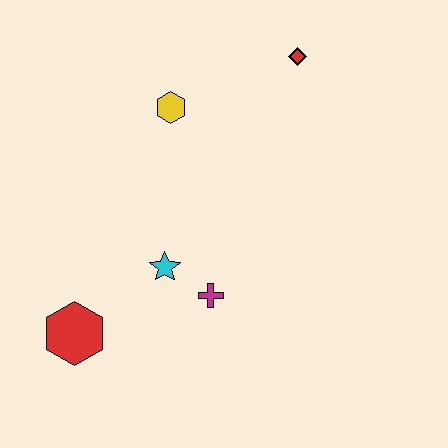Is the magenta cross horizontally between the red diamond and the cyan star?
Yes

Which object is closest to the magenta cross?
The cyan star is closest to the magenta cross.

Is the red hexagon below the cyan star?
Yes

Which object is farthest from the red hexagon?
The red diamond is farthest from the red hexagon.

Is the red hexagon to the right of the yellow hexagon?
No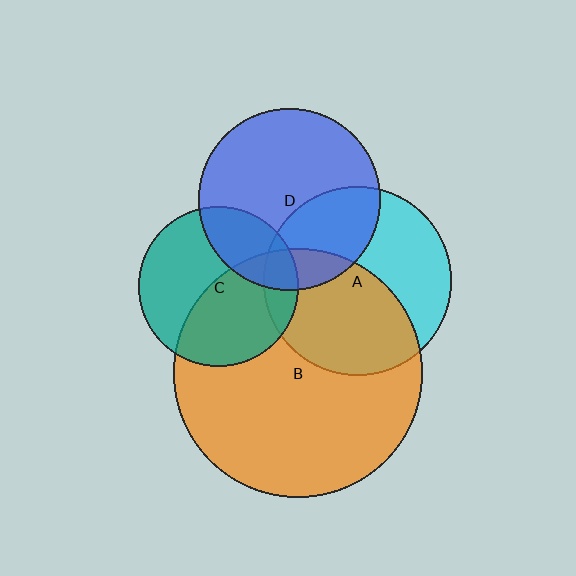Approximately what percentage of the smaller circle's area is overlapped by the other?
Approximately 15%.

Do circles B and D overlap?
Yes.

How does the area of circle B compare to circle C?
Approximately 2.4 times.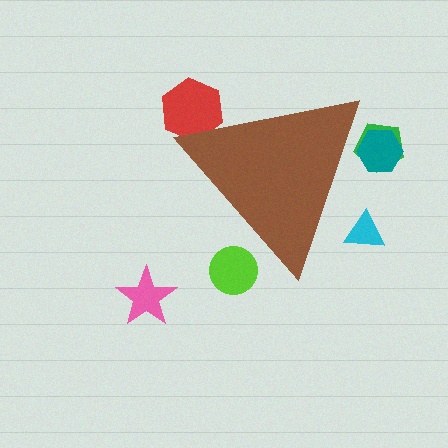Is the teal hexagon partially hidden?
Yes, the teal hexagon is partially hidden behind the brown triangle.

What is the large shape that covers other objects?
A brown triangle.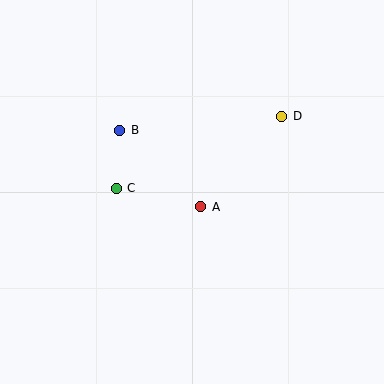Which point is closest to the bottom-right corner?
Point A is closest to the bottom-right corner.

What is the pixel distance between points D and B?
The distance between D and B is 163 pixels.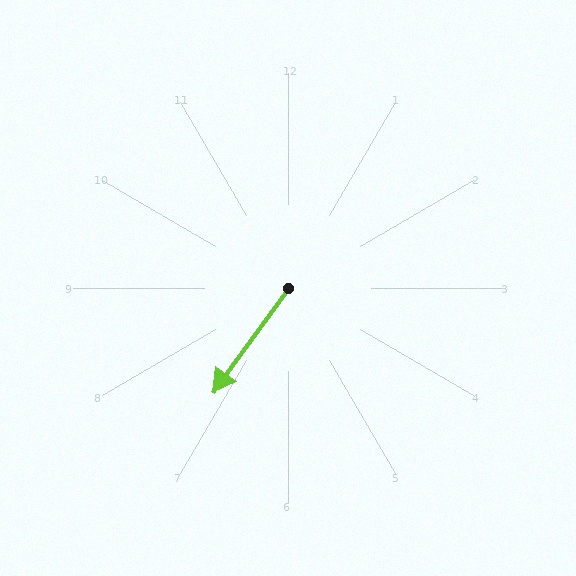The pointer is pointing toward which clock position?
Roughly 7 o'clock.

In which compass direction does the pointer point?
Southwest.